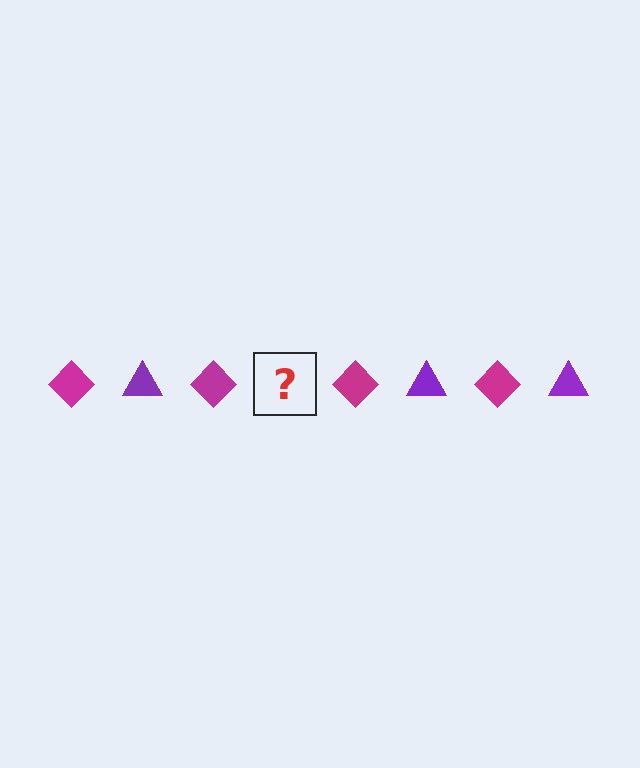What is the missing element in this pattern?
The missing element is a purple triangle.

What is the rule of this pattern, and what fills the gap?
The rule is that the pattern alternates between magenta diamond and purple triangle. The gap should be filled with a purple triangle.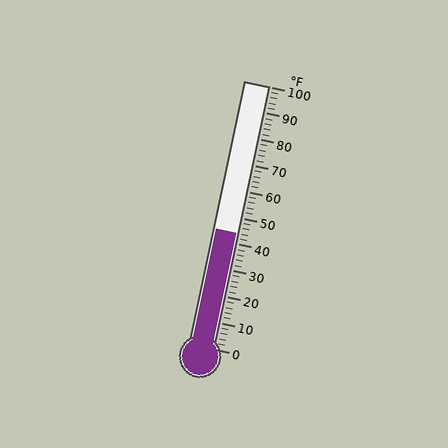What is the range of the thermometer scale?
The thermometer scale ranges from 0°F to 100°F.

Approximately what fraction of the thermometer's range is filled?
The thermometer is filled to approximately 45% of its range.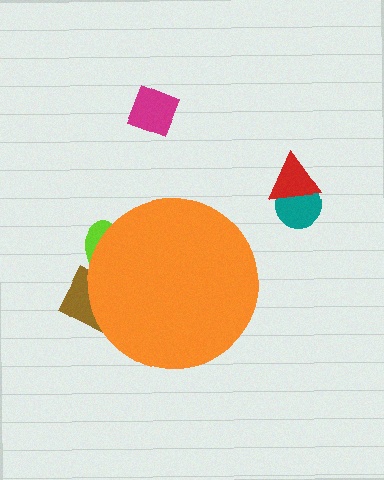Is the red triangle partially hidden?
No, the red triangle is fully visible.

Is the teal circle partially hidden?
No, the teal circle is fully visible.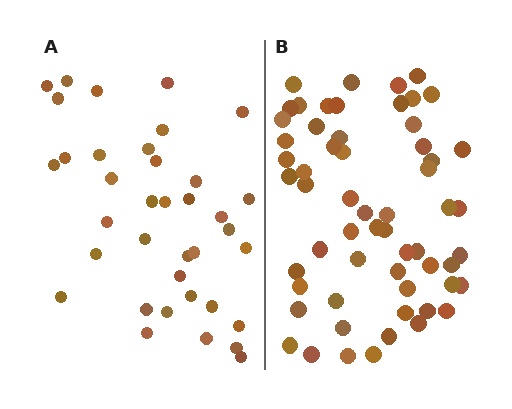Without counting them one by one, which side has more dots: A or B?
Region B (the right region) has more dots.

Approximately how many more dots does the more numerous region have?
Region B has approximately 20 more dots than region A.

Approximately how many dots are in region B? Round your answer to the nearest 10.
About 60 dots. (The exact count is 59, which rounds to 60.)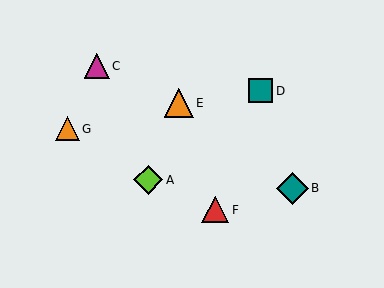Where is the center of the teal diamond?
The center of the teal diamond is at (292, 188).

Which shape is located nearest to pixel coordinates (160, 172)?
The lime diamond (labeled A) at (148, 180) is nearest to that location.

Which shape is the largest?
The teal diamond (labeled B) is the largest.